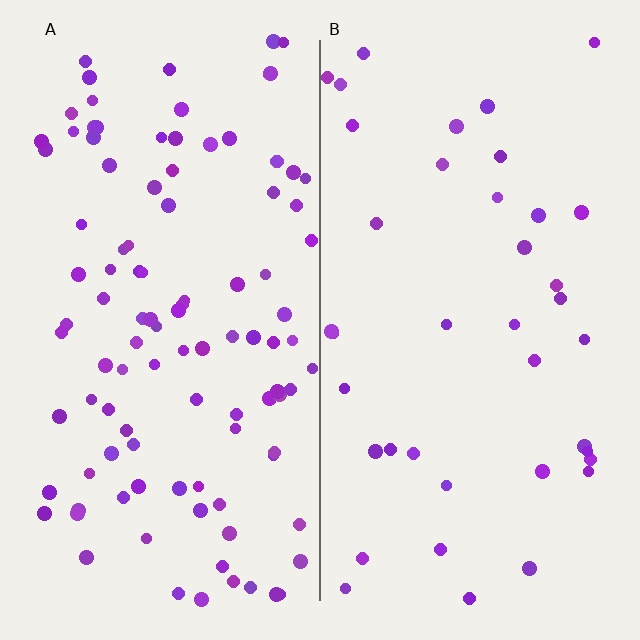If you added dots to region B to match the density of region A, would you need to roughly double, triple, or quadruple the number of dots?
Approximately triple.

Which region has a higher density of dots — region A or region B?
A (the left).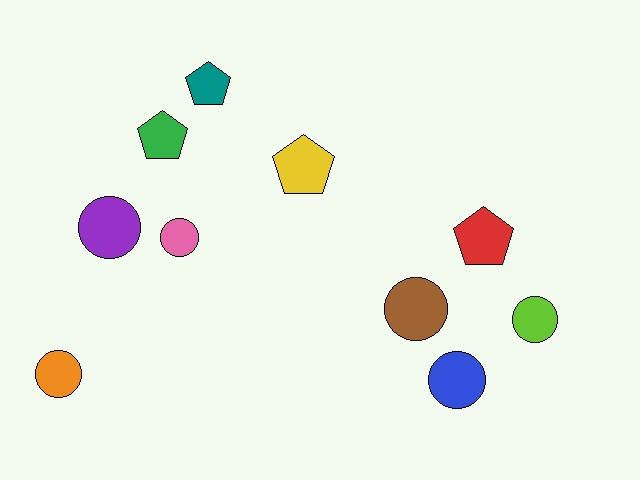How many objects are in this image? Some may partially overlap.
There are 10 objects.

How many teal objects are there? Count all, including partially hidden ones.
There is 1 teal object.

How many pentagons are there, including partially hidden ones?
There are 4 pentagons.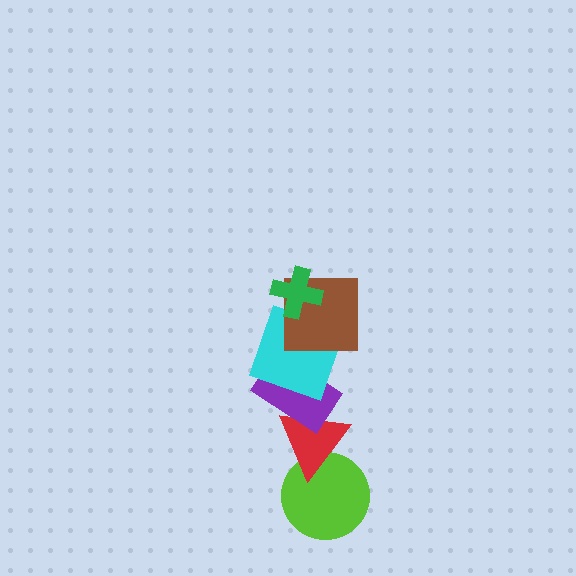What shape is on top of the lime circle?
The red triangle is on top of the lime circle.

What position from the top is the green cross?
The green cross is 1st from the top.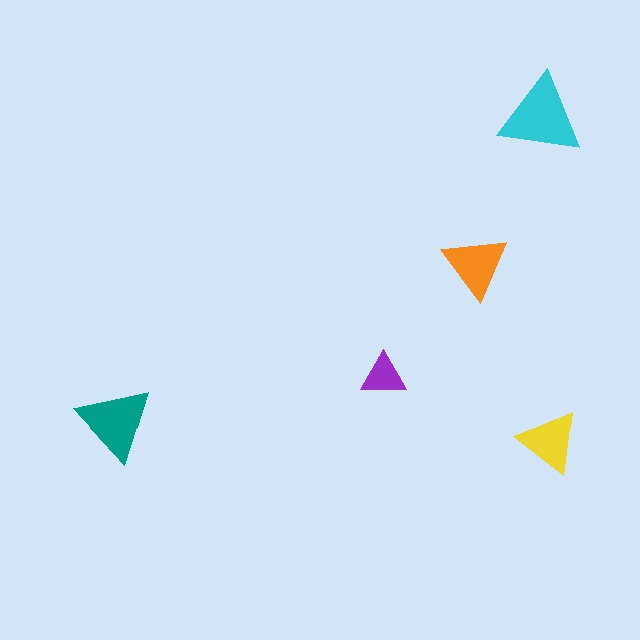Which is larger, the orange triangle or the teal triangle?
The teal one.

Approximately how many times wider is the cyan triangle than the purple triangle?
About 2 times wider.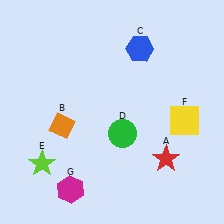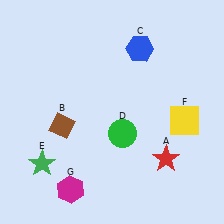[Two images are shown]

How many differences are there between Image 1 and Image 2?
There are 2 differences between the two images.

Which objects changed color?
B changed from orange to brown. E changed from lime to green.